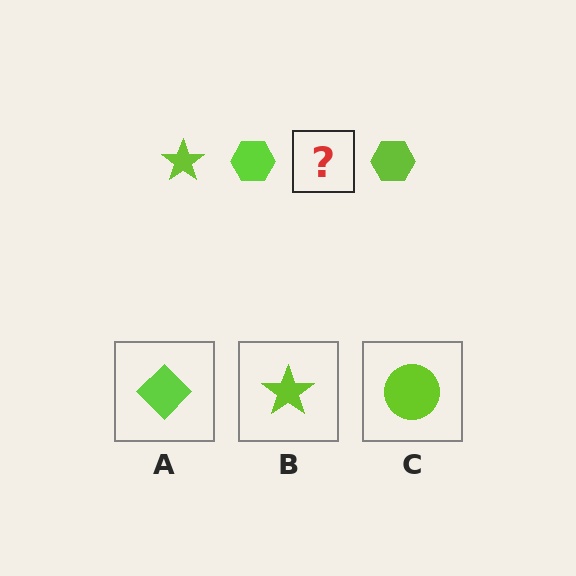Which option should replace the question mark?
Option B.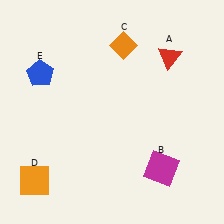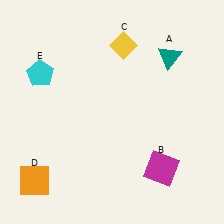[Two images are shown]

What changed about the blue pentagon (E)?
In Image 1, E is blue. In Image 2, it changed to cyan.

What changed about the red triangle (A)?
In Image 1, A is red. In Image 2, it changed to teal.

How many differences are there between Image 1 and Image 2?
There are 3 differences between the two images.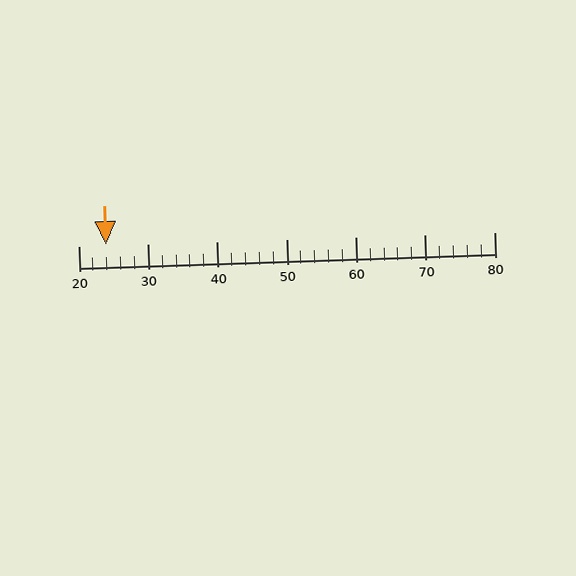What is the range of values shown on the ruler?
The ruler shows values from 20 to 80.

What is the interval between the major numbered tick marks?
The major tick marks are spaced 10 units apart.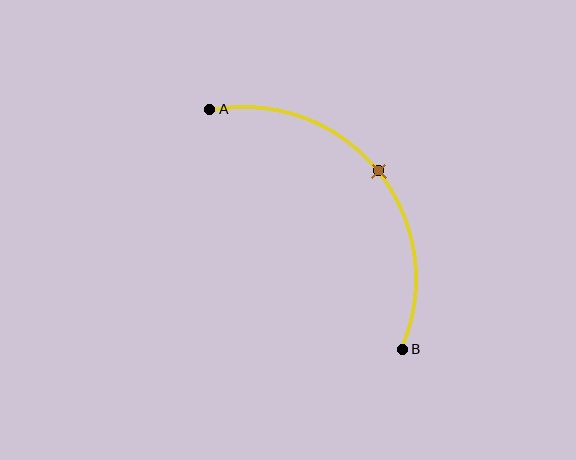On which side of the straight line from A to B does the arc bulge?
The arc bulges above and to the right of the straight line connecting A and B.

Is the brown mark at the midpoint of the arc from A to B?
Yes. The brown mark lies on the arc at equal arc-length from both A and B — it is the arc midpoint.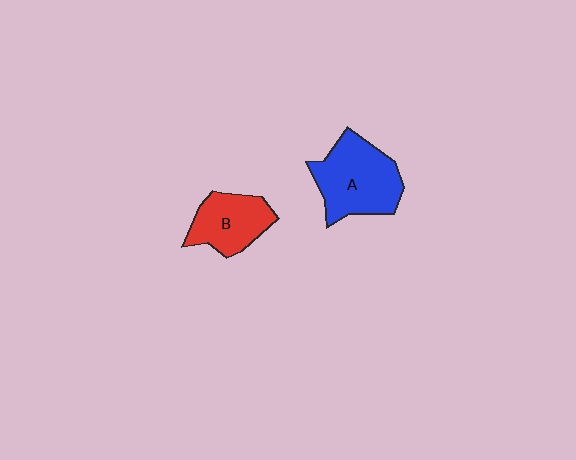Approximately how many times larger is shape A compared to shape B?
Approximately 1.4 times.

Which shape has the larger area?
Shape A (blue).